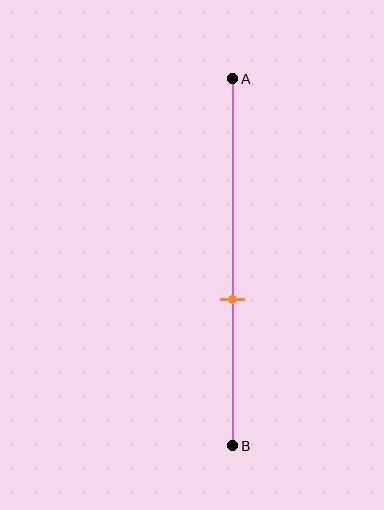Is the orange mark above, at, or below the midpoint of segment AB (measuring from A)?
The orange mark is below the midpoint of segment AB.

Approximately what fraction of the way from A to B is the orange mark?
The orange mark is approximately 60% of the way from A to B.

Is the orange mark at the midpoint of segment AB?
No, the mark is at about 60% from A, not at the 50% midpoint.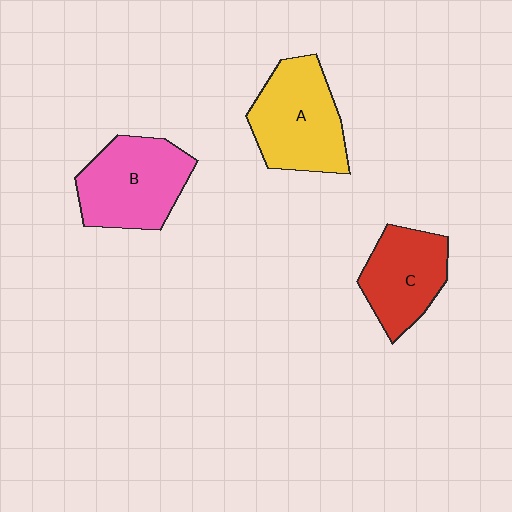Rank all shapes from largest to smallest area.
From largest to smallest: A (yellow), B (pink), C (red).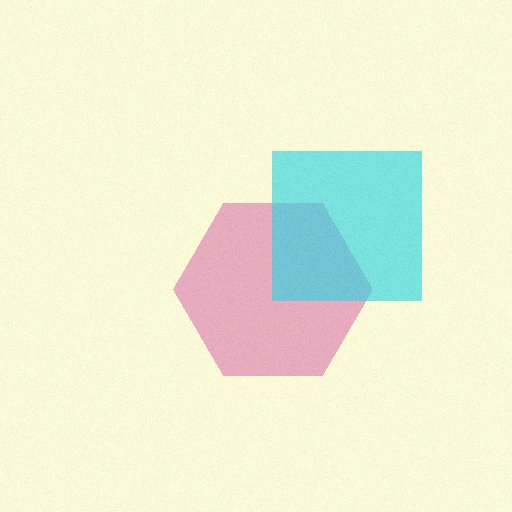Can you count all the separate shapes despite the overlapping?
Yes, there are 2 separate shapes.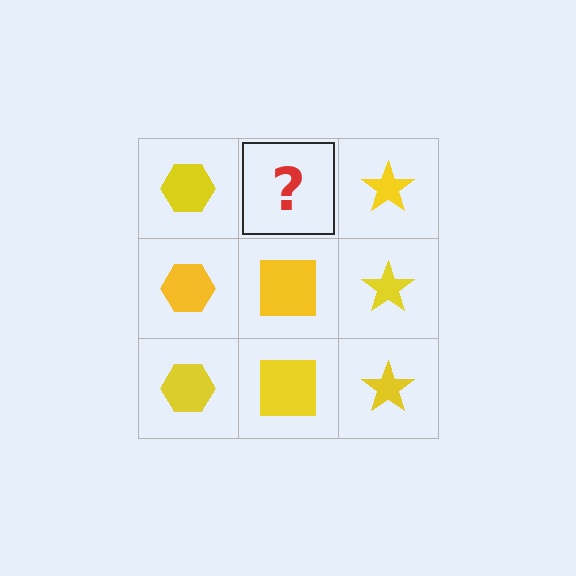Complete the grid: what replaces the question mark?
The question mark should be replaced with a yellow square.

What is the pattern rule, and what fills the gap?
The rule is that each column has a consistent shape. The gap should be filled with a yellow square.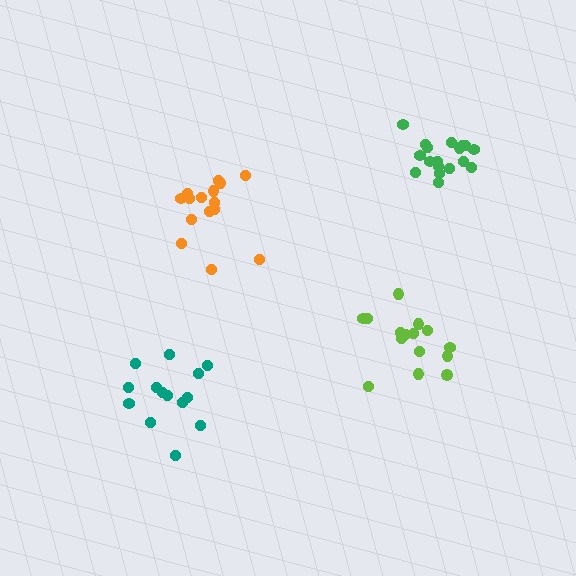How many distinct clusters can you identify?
There are 4 distinct clusters.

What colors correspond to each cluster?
The clusters are colored: teal, orange, green, lime.